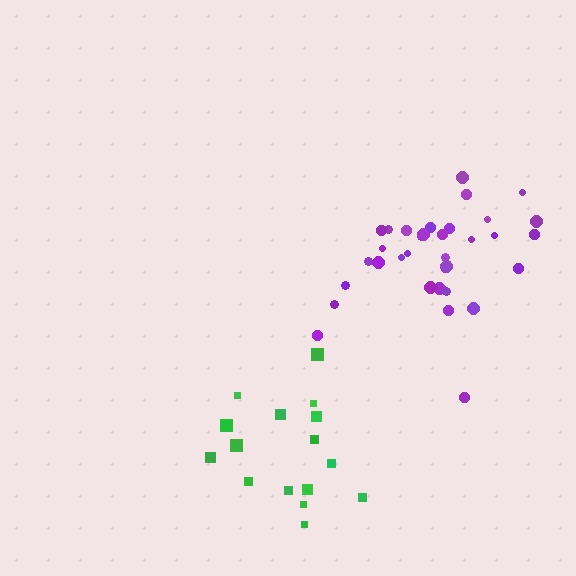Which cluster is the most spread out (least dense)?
Green.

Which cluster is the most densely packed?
Purple.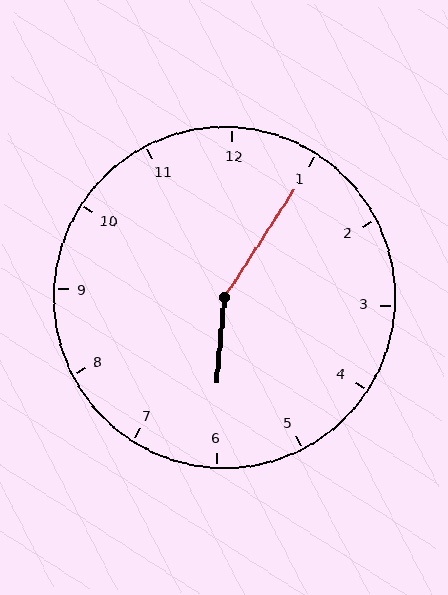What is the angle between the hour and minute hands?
Approximately 152 degrees.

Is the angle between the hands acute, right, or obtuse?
It is obtuse.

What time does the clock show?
6:05.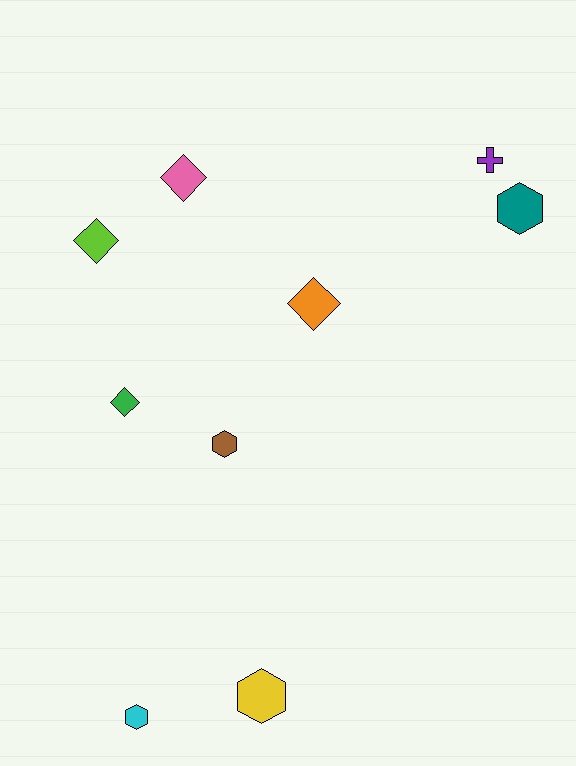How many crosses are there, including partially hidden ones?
There is 1 cross.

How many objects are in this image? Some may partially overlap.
There are 9 objects.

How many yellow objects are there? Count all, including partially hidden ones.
There is 1 yellow object.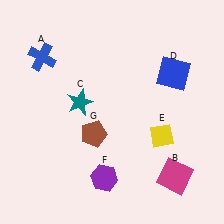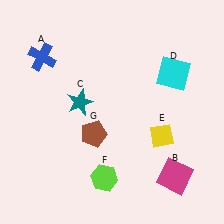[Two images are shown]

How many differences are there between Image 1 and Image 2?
There are 2 differences between the two images.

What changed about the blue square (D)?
In Image 1, D is blue. In Image 2, it changed to cyan.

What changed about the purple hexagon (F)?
In Image 1, F is purple. In Image 2, it changed to lime.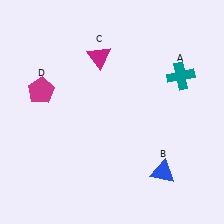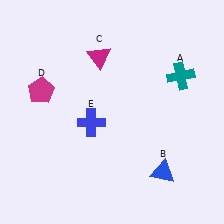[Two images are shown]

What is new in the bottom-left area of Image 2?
A blue cross (E) was added in the bottom-left area of Image 2.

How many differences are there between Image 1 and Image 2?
There is 1 difference between the two images.